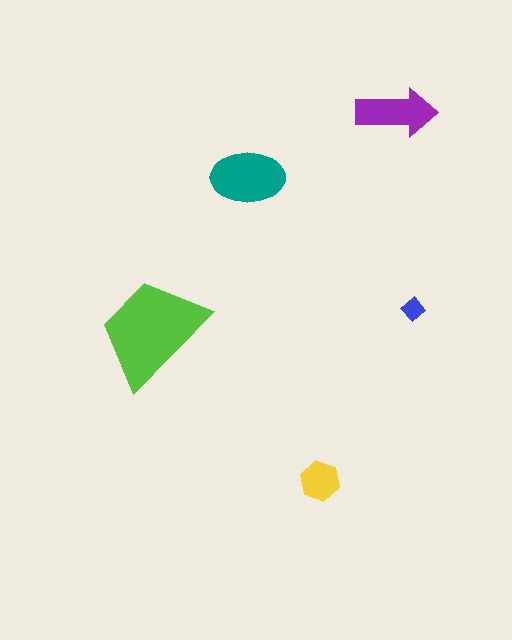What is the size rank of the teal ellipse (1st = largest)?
2nd.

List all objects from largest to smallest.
The lime trapezoid, the teal ellipse, the purple arrow, the yellow hexagon, the blue diamond.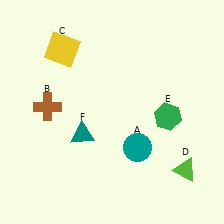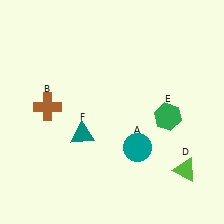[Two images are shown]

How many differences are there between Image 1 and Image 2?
There is 1 difference between the two images.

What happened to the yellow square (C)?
The yellow square (C) was removed in Image 2. It was in the top-left area of Image 1.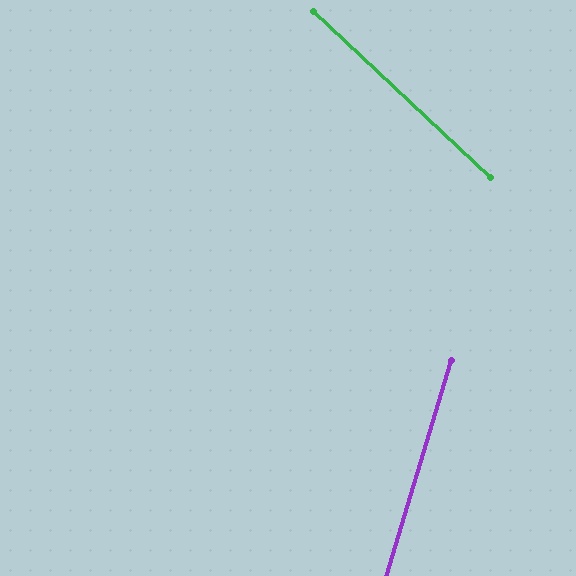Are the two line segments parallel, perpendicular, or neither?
Neither parallel nor perpendicular — they differ by about 64°.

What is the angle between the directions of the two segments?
Approximately 64 degrees.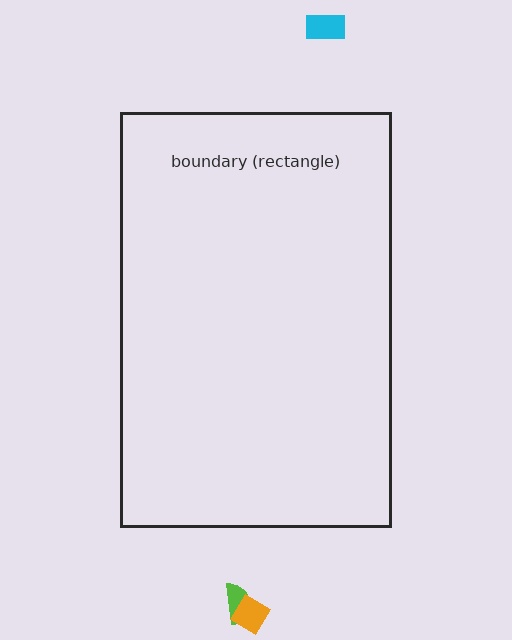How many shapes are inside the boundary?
0 inside, 3 outside.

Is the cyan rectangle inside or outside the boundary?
Outside.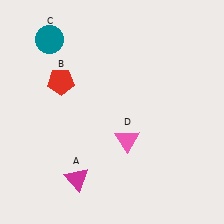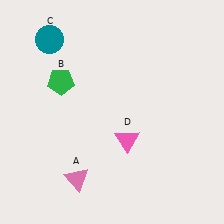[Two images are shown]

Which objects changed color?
A changed from magenta to pink. B changed from red to green.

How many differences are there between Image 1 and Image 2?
There are 2 differences between the two images.